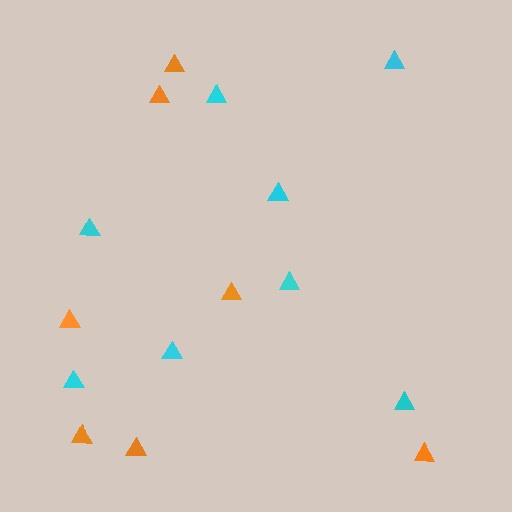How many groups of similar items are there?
There are 2 groups: one group of orange triangles (7) and one group of cyan triangles (8).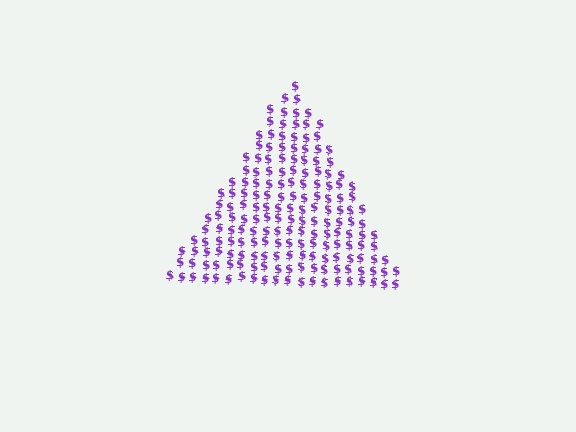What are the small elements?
The small elements are dollar signs.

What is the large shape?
The large shape is a triangle.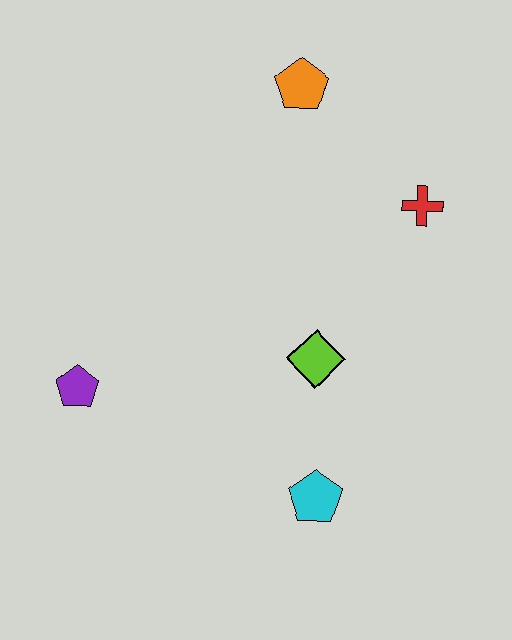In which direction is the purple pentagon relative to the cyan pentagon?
The purple pentagon is to the left of the cyan pentagon.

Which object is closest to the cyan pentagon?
The lime diamond is closest to the cyan pentagon.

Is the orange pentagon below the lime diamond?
No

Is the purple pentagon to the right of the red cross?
No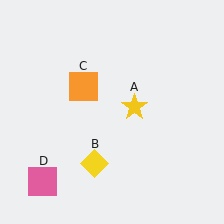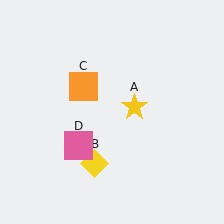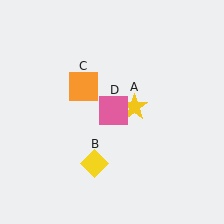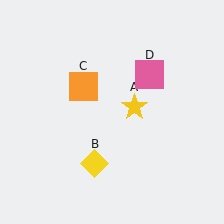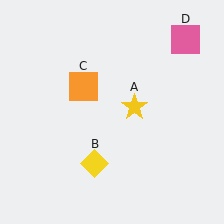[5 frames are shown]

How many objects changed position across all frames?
1 object changed position: pink square (object D).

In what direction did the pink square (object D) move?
The pink square (object D) moved up and to the right.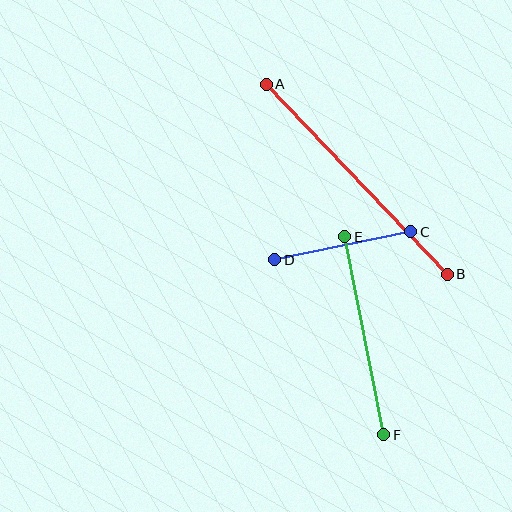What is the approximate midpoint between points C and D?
The midpoint is at approximately (343, 246) pixels.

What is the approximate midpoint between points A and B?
The midpoint is at approximately (357, 179) pixels.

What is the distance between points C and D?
The distance is approximately 139 pixels.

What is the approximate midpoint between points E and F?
The midpoint is at approximately (364, 336) pixels.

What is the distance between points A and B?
The distance is approximately 262 pixels.